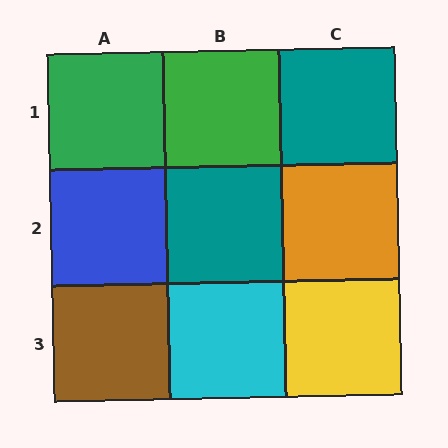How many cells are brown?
1 cell is brown.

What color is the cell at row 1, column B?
Green.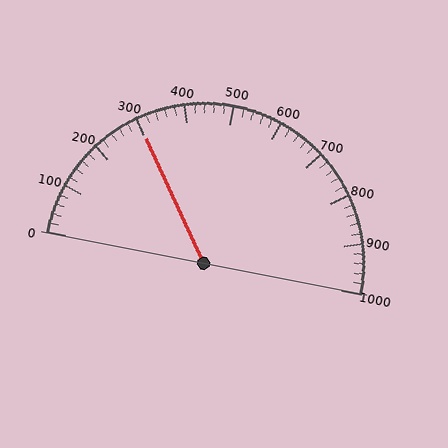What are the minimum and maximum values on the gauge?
The gauge ranges from 0 to 1000.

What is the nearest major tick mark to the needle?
The nearest major tick mark is 300.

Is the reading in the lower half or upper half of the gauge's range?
The reading is in the lower half of the range (0 to 1000).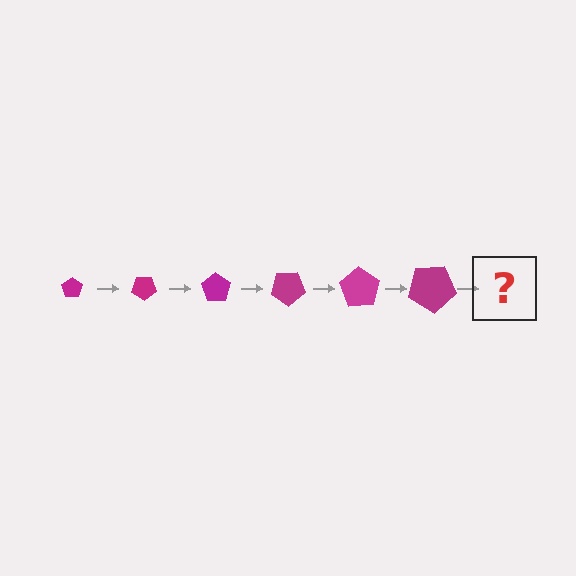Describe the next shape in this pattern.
It should be a pentagon, larger than the previous one and rotated 210 degrees from the start.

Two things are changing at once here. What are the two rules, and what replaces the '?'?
The two rules are that the pentagon grows larger each step and it rotates 35 degrees each step. The '?' should be a pentagon, larger than the previous one and rotated 210 degrees from the start.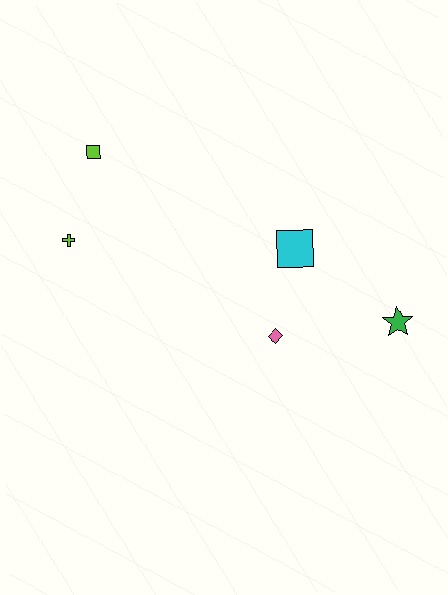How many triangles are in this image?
There are no triangles.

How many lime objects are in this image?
There are 2 lime objects.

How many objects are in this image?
There are 5 objects.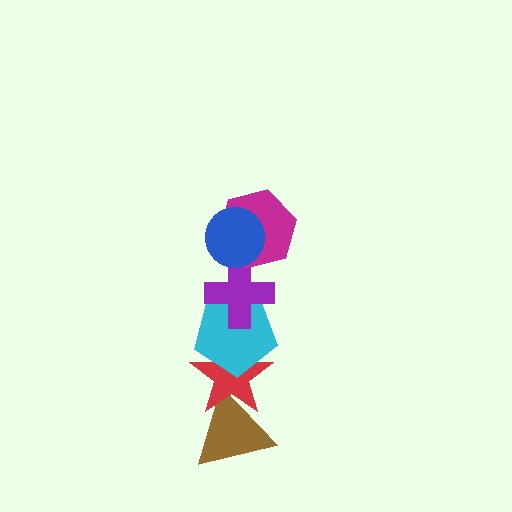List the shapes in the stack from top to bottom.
From top to bottom: the blue circle, the magenta hexagon, the purple cross, the cyan pentagon, the red star, the brown triangle.